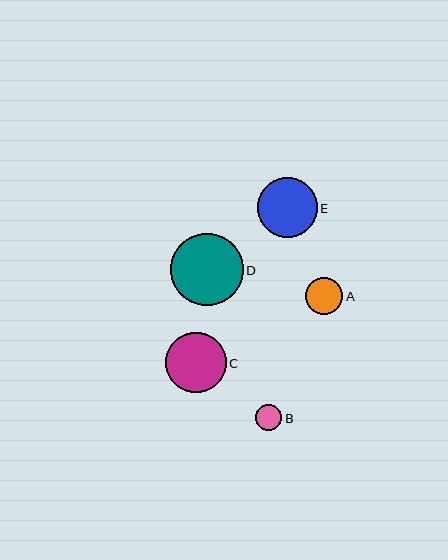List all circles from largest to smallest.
From largest to smallest: D, C, E, A, B.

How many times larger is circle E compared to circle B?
Circle E is approximately 2.3 times the size of circle B.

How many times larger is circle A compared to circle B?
Circle A is approximately 1.4 times the size of circle B.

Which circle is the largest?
Circle D is the largest with a size of approximately 72 pixels.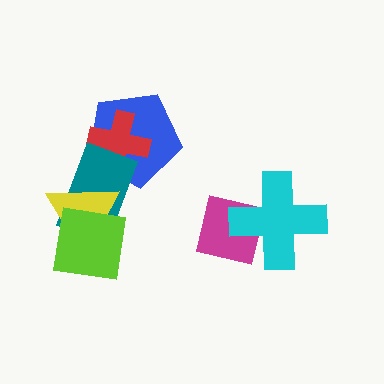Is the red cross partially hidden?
Yes, it is partially covered by another shape.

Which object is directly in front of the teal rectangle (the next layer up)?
The yellow triangle is directly in front of the teal rectangle.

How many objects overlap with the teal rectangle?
4 objects overlap with the teal rectangle.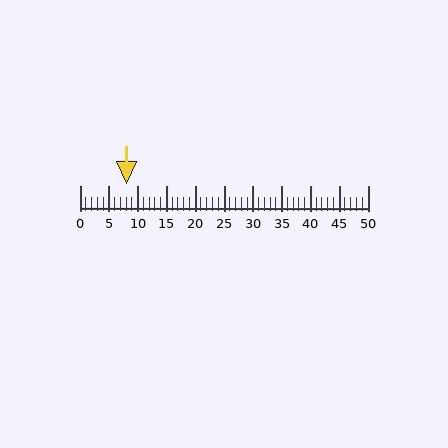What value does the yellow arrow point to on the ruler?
The yellow arrow points to approximately 8.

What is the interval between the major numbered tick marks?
The major tick marks are spaced 5 units apart.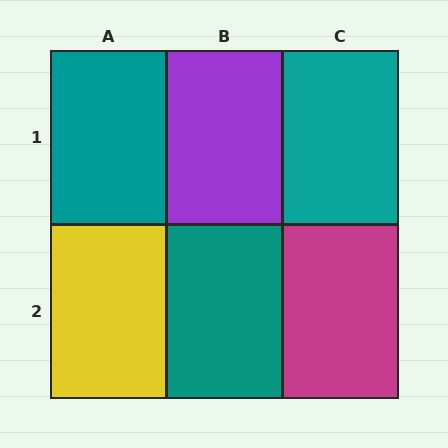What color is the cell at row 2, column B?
Teal.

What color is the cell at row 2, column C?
Magenta.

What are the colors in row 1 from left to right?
Teal, purple, teal.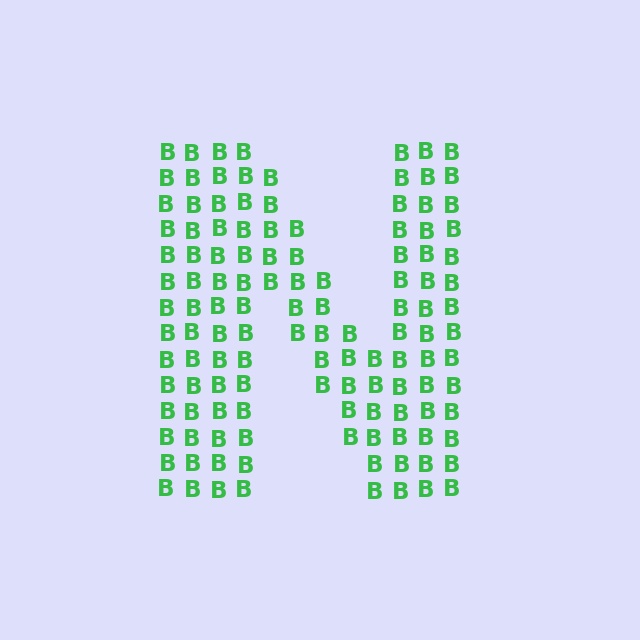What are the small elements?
The small elements are letter B's.